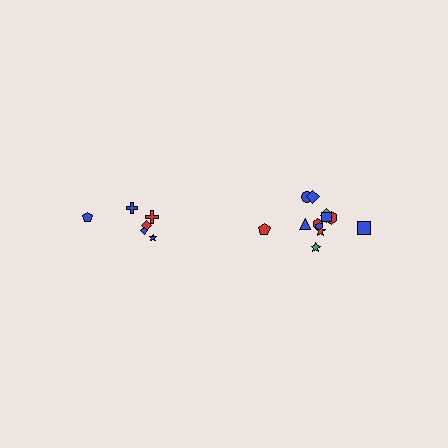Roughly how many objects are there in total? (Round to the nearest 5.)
Roughly 20 objects in total.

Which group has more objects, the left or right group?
The right group.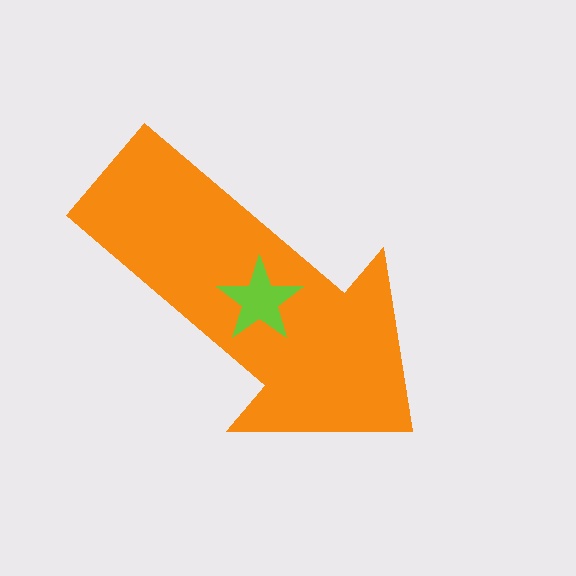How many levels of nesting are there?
2.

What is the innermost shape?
The lime star.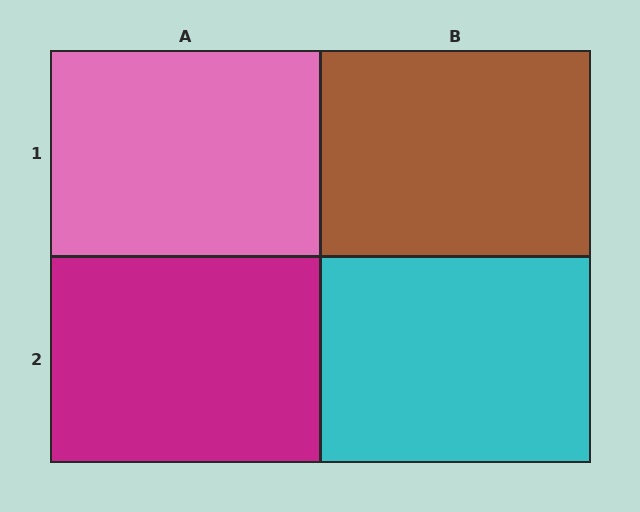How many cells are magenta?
1 cell is magenta.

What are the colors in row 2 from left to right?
Magenta, cyan.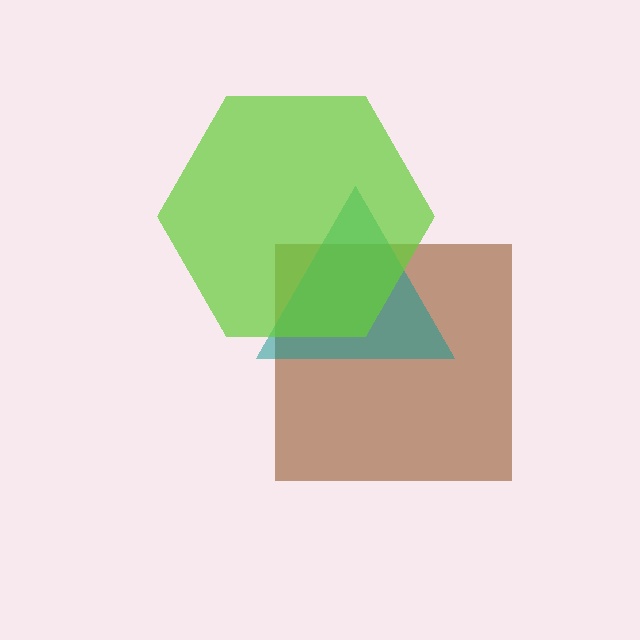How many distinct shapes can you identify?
There are 3 distinct shapes: a brown square, a teal triangle, a lime hexagon.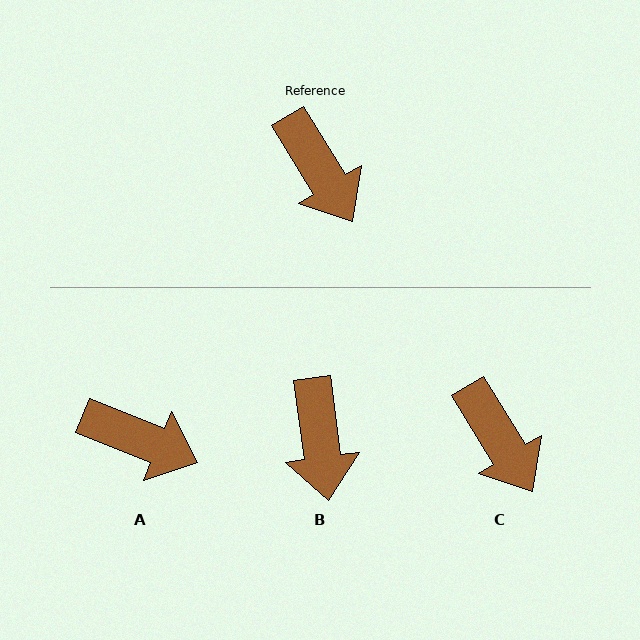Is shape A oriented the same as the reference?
No, it is off by about 37 degrees.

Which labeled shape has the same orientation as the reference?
C.